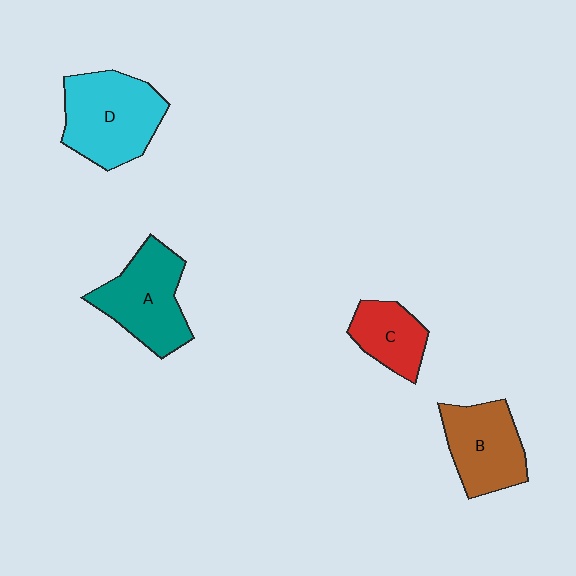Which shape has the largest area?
Shape D (cyan).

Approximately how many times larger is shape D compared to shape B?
Approximately 1.3 times.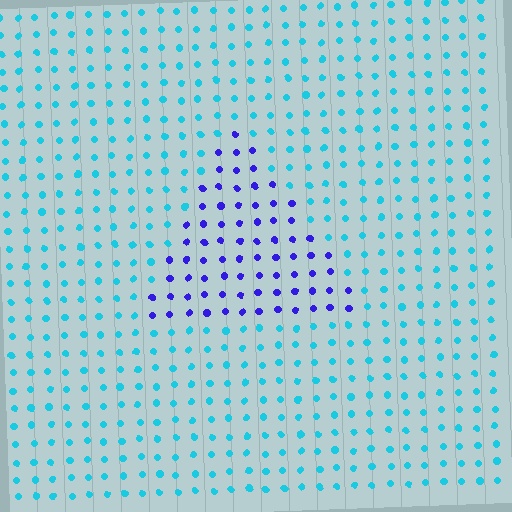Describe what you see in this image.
The image is filled with small cyan elements in a uniform arrangement. A triangle-shaped region is visible where the elements are tinted to a slightly different hue, forming a subtle color boundary.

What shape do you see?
I see a triangle.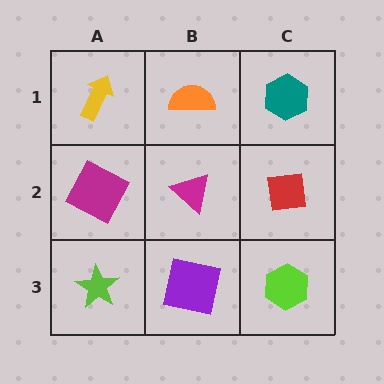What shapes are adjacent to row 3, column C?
A red square (row 2, column C), a purple square (row 3, column B).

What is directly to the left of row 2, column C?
A magenta triangle.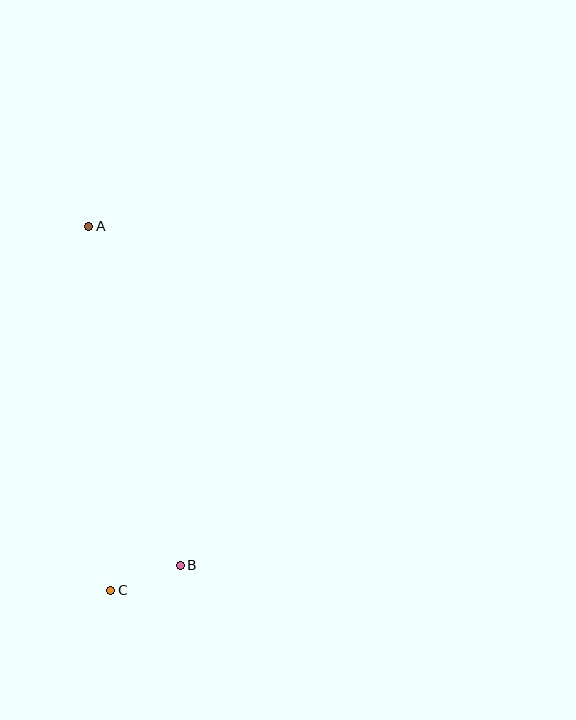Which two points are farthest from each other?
Points A and C are farthest from each other.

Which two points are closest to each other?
Points B and C are closest to each other.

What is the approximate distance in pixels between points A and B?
The distance between A and B is approximately 351 pixels.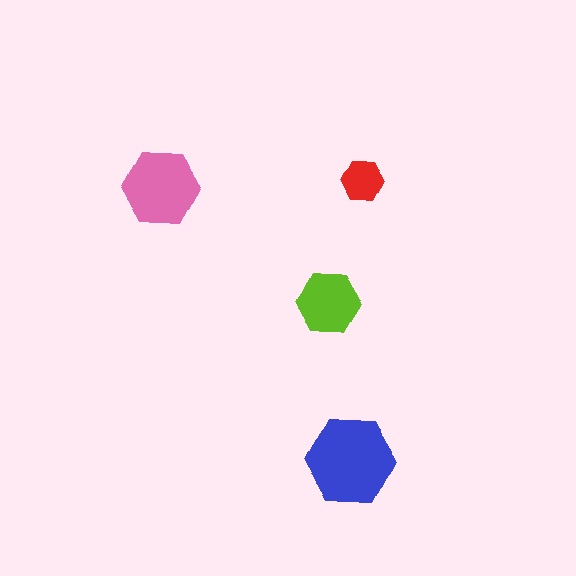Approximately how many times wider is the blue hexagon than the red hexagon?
About 2 times wider.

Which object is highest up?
The red hexagon is topmost.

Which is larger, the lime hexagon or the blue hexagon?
The blue one.